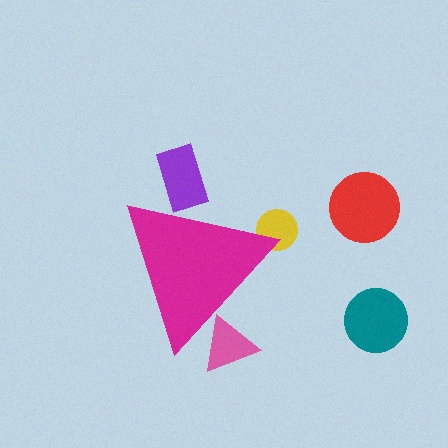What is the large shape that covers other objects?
A magenta triangle.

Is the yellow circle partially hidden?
Yes, the yellow circle is partially hidden behind the magenta triangle.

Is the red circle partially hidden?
No, the red circle is fully visible.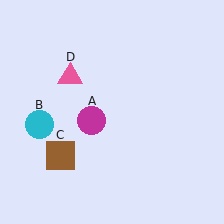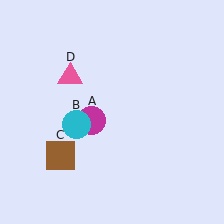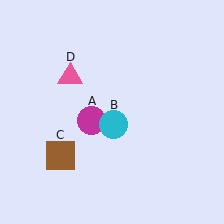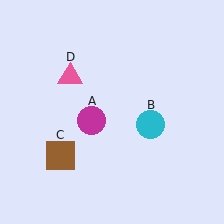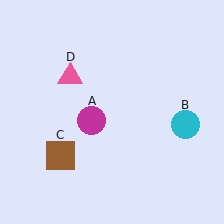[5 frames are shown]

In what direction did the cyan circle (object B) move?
The cyan circle (object B) moved right.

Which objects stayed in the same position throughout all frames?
Magenta circle (object A) and brown square (object C) and pink triangle (object D) remained stationary.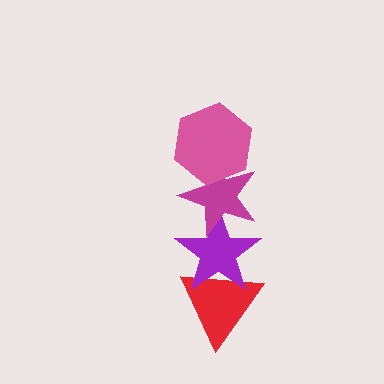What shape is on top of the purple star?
The magenta star is on top of the purple star.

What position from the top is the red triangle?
The red triangle is 4th from the top.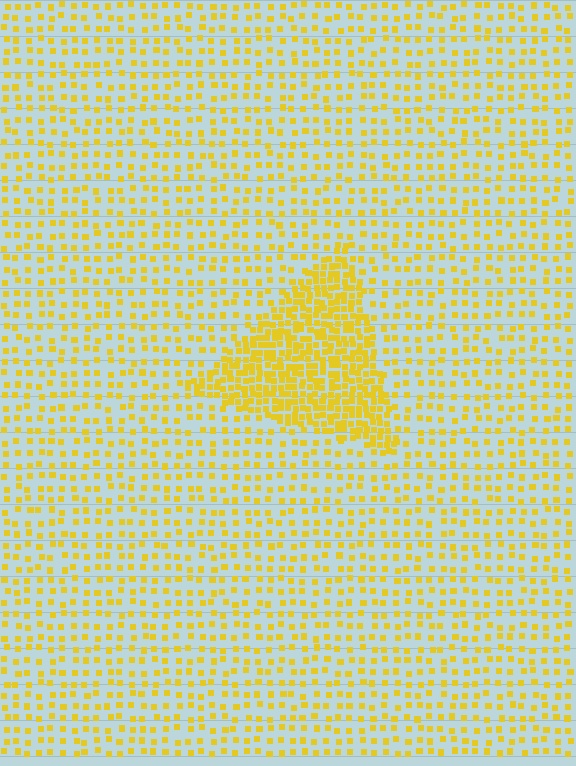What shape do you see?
I see a triangle.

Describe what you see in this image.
The image contains small yellow elements arranged at two different densities. A triangle-shaped region is visible where the elements are more densely packed than the surrounding area.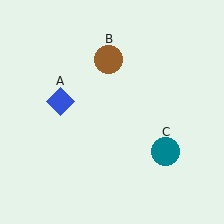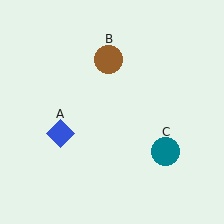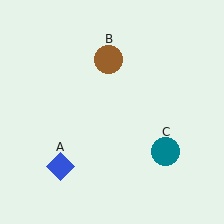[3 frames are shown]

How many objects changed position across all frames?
1 object changed position: blue diamond (object A).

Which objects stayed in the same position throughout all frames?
Brown circle (object B) and teal circle (object C) remained stationary.